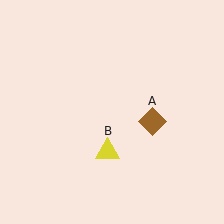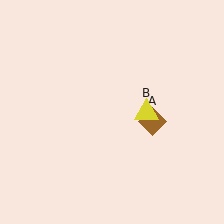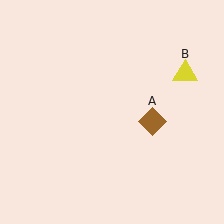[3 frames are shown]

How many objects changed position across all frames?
1 object changed position: yellow triangle (object B).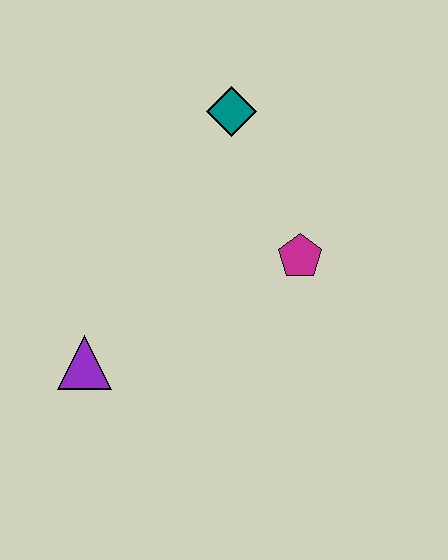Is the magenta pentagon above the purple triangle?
Yes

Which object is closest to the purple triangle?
The magenta pentagon is closest to the purple triangle.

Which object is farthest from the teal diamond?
The purple triangle is farthest from the teal diamond.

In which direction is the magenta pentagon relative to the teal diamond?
The magenta pentagon is below the teal diamond.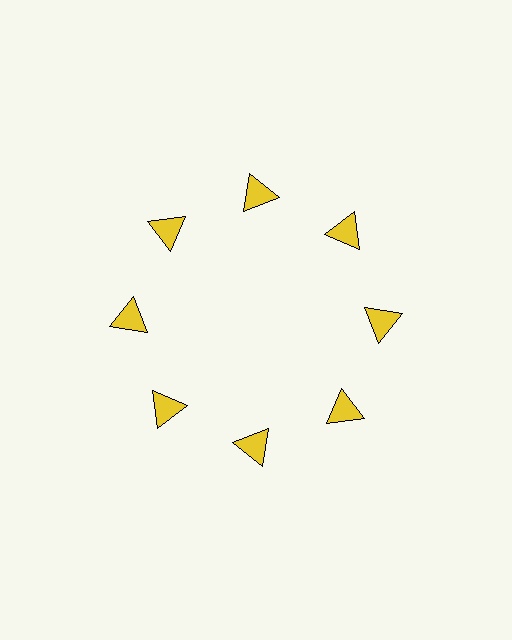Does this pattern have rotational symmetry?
Yes, this pattern has 8-fold rotational symmetry. It looks the same after rotating 45 degrees around the center.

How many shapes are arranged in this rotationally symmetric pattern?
There are 8 shapes, arranged in 8 groups of 1.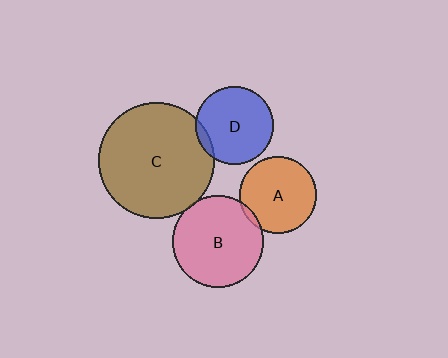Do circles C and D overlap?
Yes.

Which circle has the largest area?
Circle C (brown).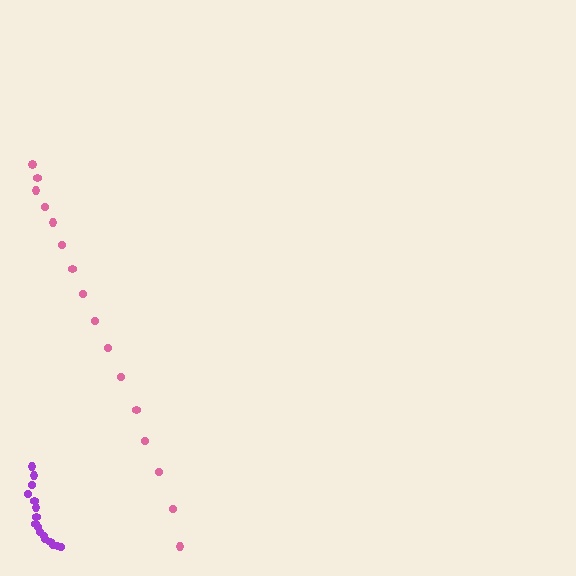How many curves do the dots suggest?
There are 2 distinct paths.